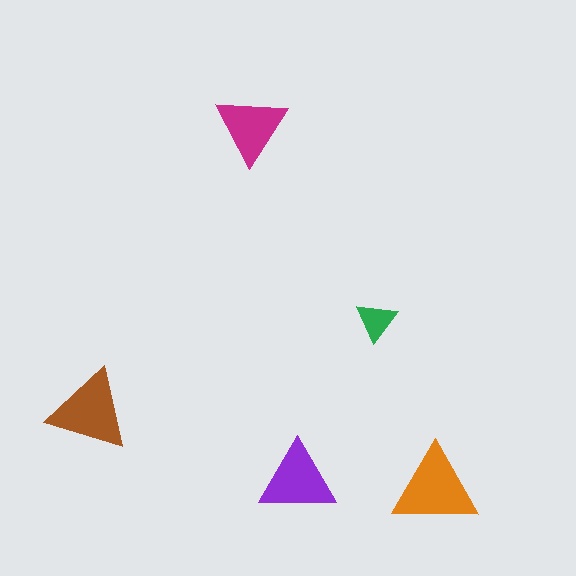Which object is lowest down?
The orange triangle is bottommost.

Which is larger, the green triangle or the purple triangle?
The purple one.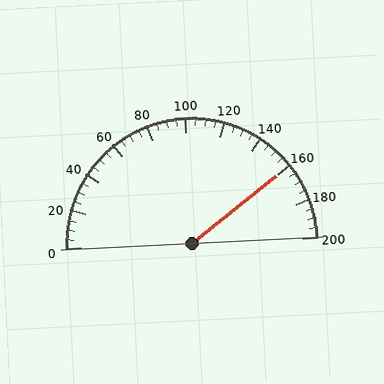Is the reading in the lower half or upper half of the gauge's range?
The reading is in the upper half of the range (0 to 200).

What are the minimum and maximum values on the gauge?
The gauge ranges from 0 to 200.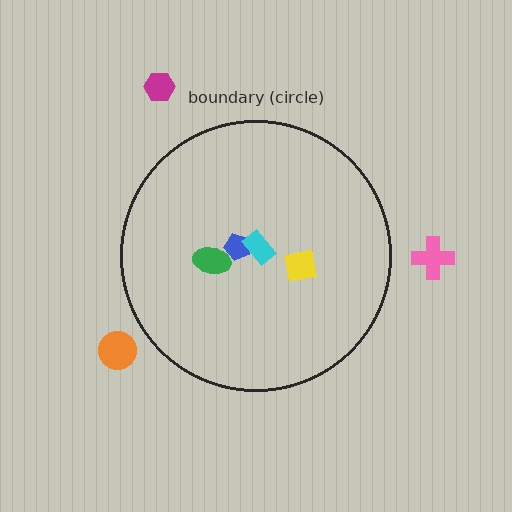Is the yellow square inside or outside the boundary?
Inside.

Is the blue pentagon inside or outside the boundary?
Inside.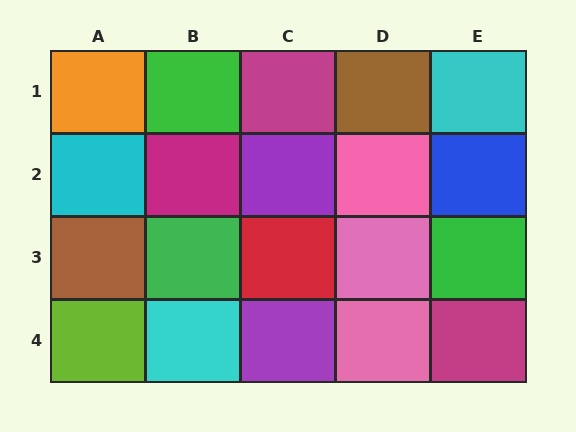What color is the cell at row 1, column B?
Green.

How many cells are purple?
2 cells are purple.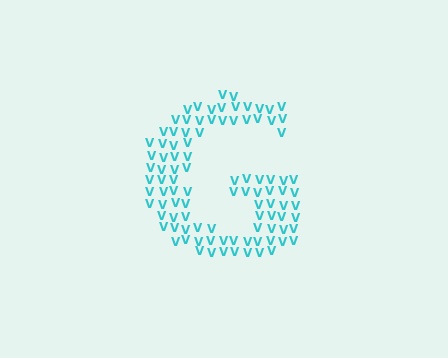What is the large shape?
The large shape is the letter G.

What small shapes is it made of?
It is made of small letter V's.